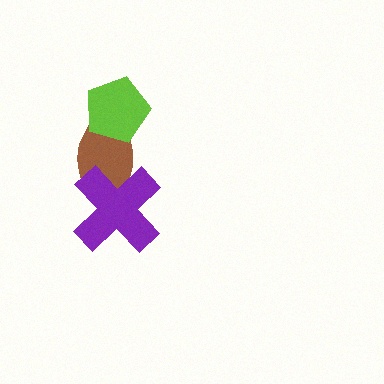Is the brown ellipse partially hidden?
Yes, it is partially covered by another shape.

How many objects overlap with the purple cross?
1 object overlaps with the purple cross.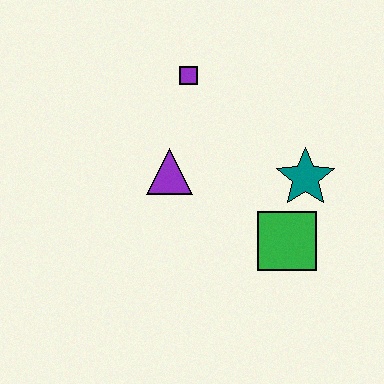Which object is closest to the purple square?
The purple triangle is closest to the purple square.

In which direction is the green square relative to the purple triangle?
The green square is to the right of the purple triangle.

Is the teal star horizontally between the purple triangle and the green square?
No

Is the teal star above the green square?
Yes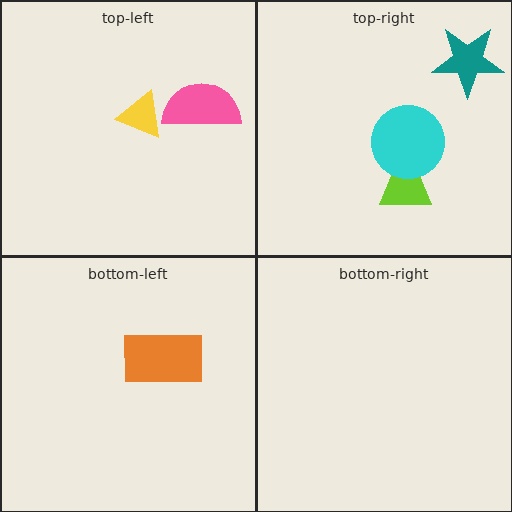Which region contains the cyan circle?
The top-right region.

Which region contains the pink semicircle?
The top-left region.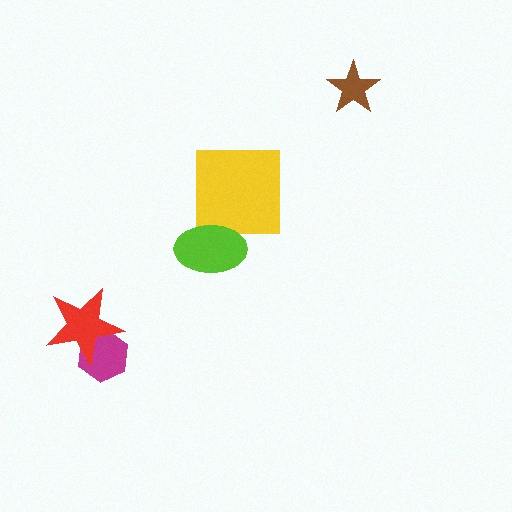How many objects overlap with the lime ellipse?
1 object overlaps with the lime ellipse.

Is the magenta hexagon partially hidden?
Yes, it is partially covered by another shape.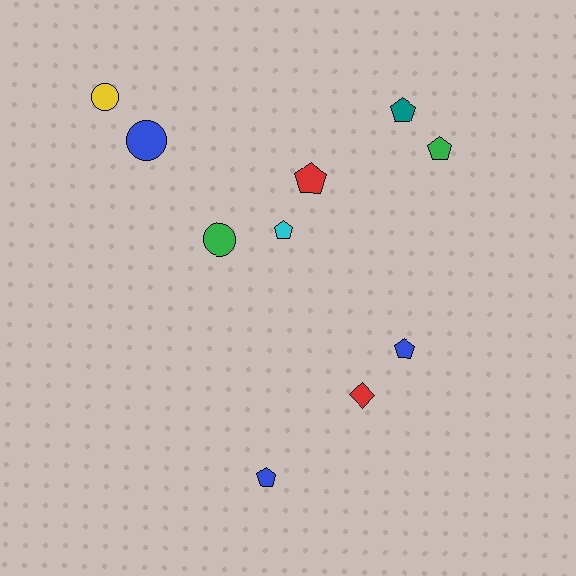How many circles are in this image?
There are 3 circles.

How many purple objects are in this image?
There are no purple objects.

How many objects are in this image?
There are 10 objects.